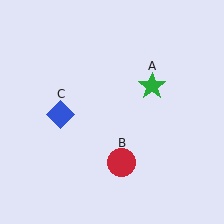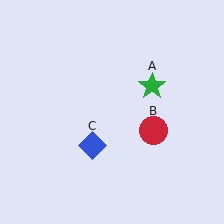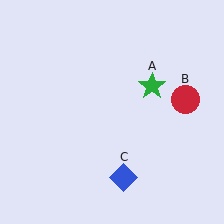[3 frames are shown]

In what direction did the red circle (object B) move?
The red circle (object B) moved up and to the right.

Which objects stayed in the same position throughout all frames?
Green star (object A) remained stationary.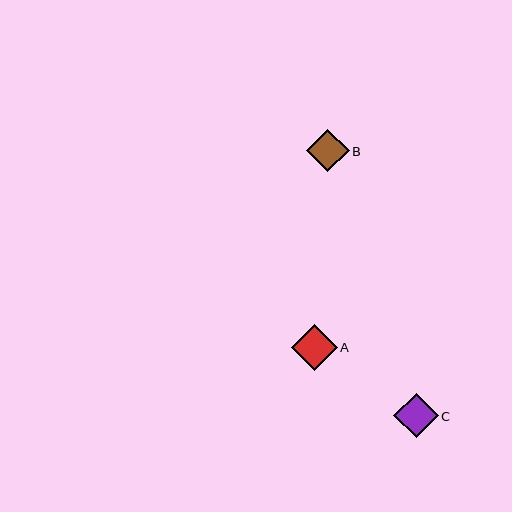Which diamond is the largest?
Diamond A is the largest with a size of approximately 46 pixels.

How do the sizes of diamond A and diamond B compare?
Diamond A and diamond B are approximately the same size.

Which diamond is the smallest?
Diamond B is the smallest with a size of approximately 42 pixels.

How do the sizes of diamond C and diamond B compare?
Diamond C and diamond B are approximately the same size.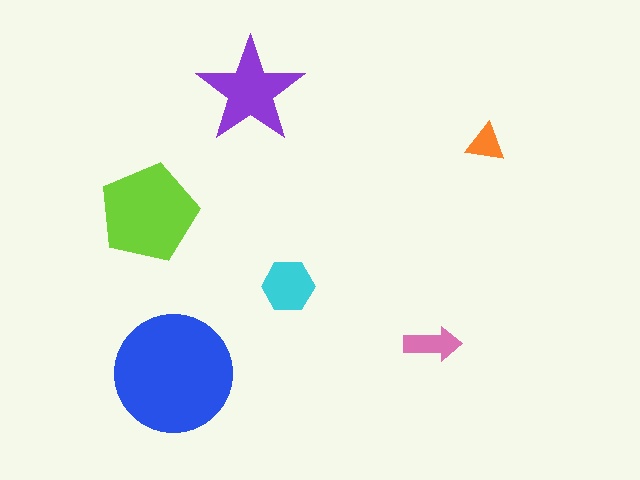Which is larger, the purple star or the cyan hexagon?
The purple star.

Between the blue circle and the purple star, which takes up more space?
The blue circle.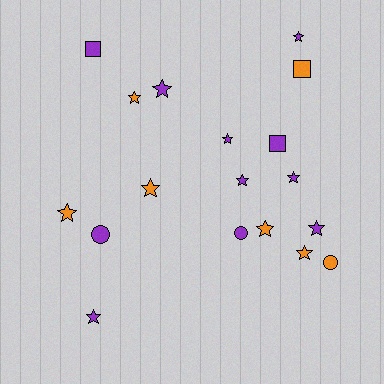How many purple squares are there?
There are 2 purple squares.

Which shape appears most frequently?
Star, with 12 objects.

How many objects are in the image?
There are 18 objects.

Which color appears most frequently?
Purple, with 11 objects.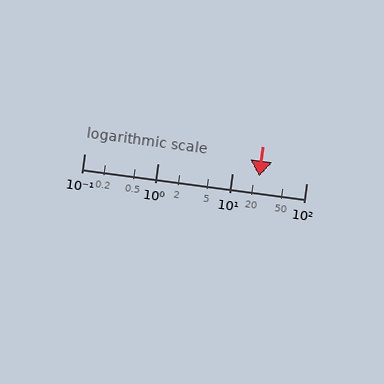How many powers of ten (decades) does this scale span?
The scale spans 3 decades, from 0.1 to 100.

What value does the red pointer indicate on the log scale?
The pointer indicates approximately 23.